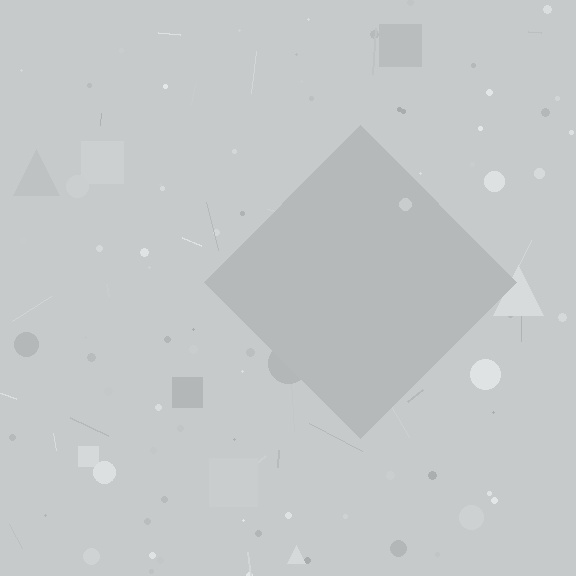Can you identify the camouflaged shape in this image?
The camouflaged shape is a diamond.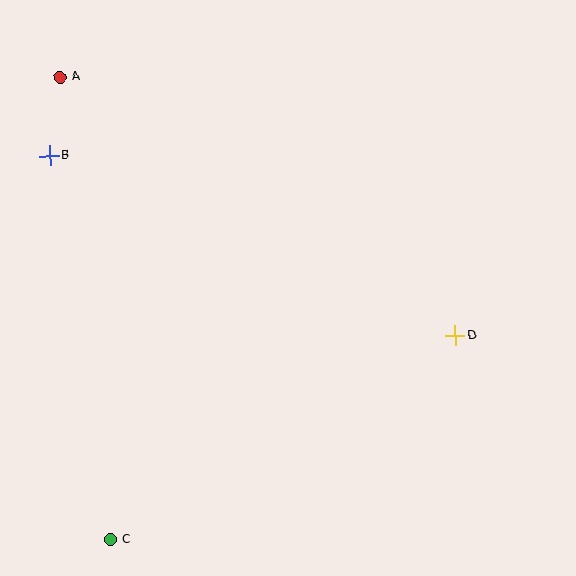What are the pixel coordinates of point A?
Point A is at (60, 77).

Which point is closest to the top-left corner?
Point A is closest to the top-left corner.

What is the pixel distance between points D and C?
The distance between D and C is 401 pixels.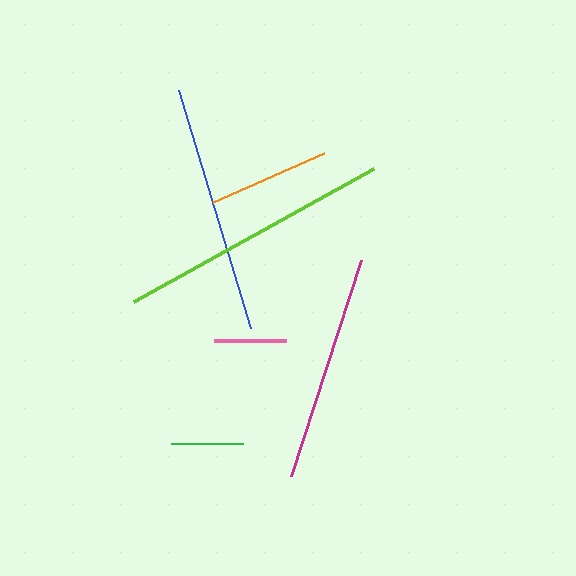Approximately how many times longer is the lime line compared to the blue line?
The lime line is approximately 1.1 times the length of the blue line.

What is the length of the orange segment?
The orange segment is approximately 121 pixels long.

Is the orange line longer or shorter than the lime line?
The lime line is longer than the orange line.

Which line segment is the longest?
The lime line is the longest at approximately 274 pixels.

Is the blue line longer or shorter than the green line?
The blue line is longer than the green line.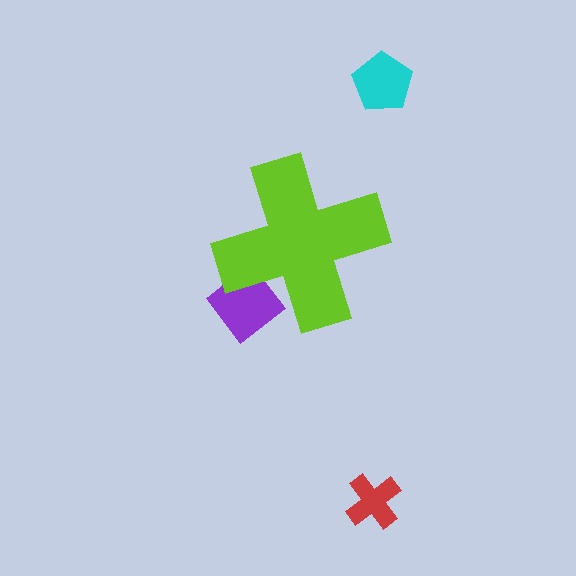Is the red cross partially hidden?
No, the red cross is fully visible.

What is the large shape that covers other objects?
A lime cross.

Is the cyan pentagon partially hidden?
No, the cyan pentagon is fully visible.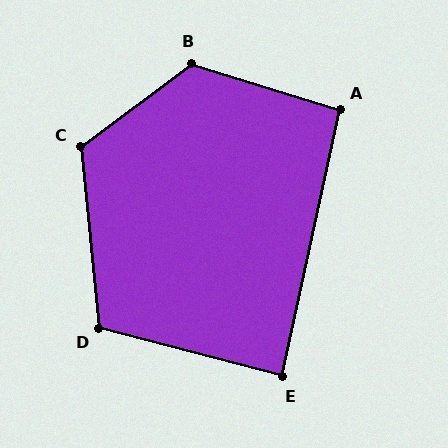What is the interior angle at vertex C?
Approximately 121 degrees (obtuse).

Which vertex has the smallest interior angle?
E, at approximately 88 degrees.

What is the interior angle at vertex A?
Approximately 95 degrees (approximately right).